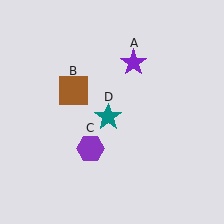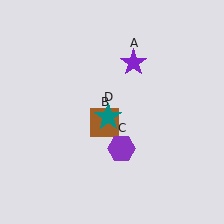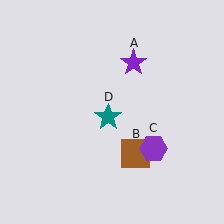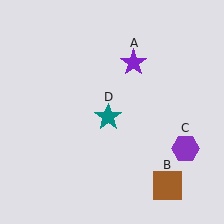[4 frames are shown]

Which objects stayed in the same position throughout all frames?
Purple star (object A) and teal star (object D) remained stationary.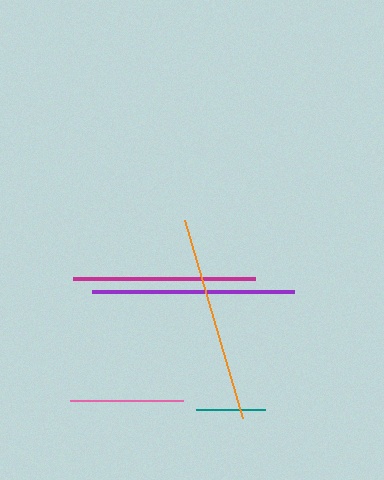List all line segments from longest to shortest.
From longest to shortest: orange, purple, magenta, pink, teal.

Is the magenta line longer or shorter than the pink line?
The magenta line is longer than the pink line.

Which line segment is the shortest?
The teal line is the shortest at approximately 69 pixels.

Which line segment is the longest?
The orange line is the longest at approximately 207 pixels.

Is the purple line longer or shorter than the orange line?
The orange line is longer than the purple line.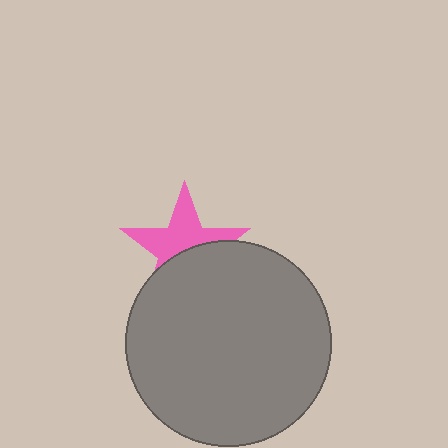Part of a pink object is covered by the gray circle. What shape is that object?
It is a star.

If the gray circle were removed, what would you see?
You would see the complete pink star.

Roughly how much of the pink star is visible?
About half of it is visible (roughly 54%).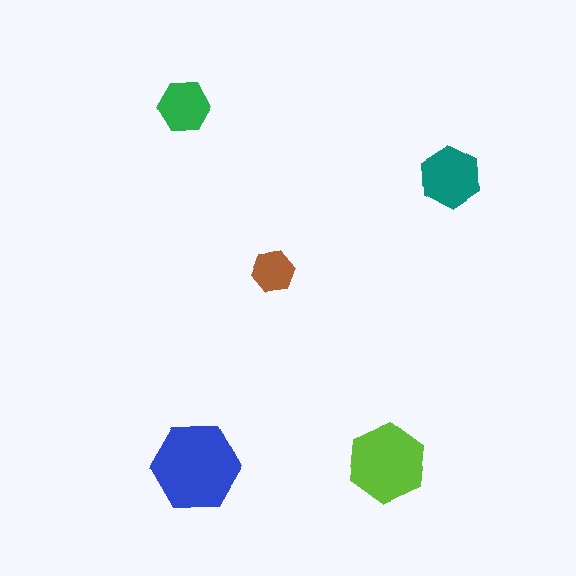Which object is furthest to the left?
The green hexagon is leftmost.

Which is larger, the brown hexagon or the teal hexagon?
The teal one.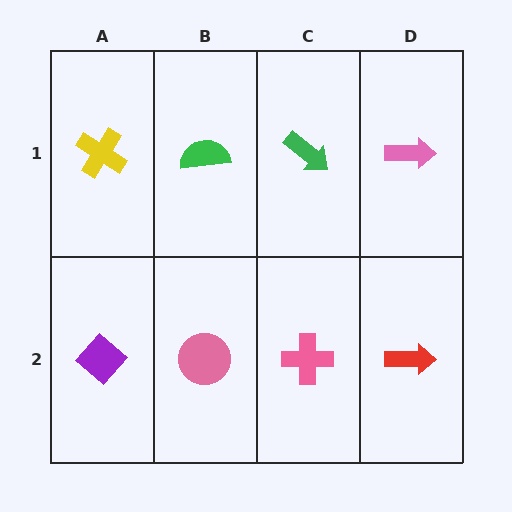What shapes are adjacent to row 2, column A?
A yellow cross (row 1, column A), a pink circle (row 2, column B).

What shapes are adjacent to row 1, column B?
A pink circle (row 2, column B), a yellow cross (row 1, column A), a green arrow (row 1, column C).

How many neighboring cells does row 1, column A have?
2.